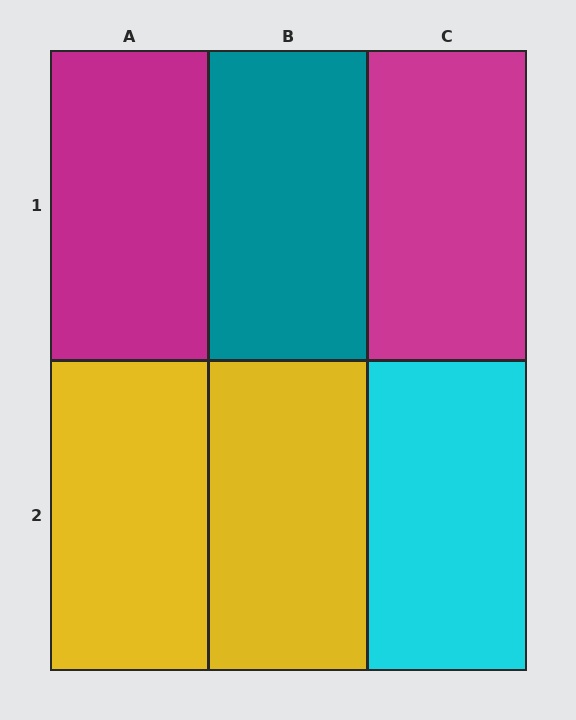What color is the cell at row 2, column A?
Yellow.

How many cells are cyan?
1 cell is cyan.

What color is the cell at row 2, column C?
Cyan.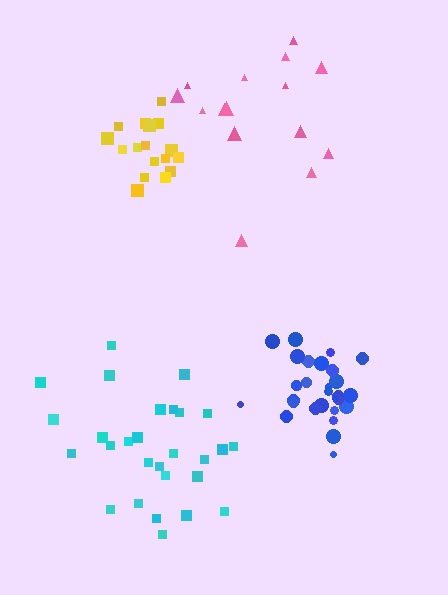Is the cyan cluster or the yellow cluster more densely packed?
Yellow.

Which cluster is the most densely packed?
Blue.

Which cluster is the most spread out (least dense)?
Pink.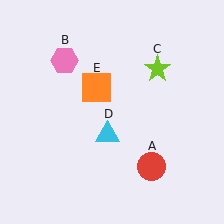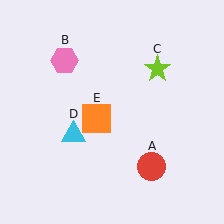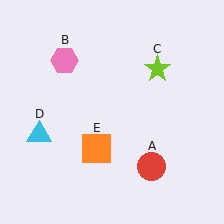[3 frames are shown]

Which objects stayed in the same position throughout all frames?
Red circle (object A) and pink hexagon (object B) and lime star (object C) remained stationary.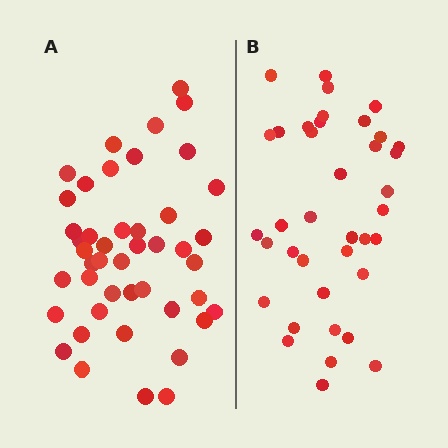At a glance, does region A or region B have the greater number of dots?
Region A (the left region) has more dots.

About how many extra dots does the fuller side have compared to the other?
Region A has roughly 8 or so more dots than region B.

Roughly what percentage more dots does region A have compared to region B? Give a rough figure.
About 20% more.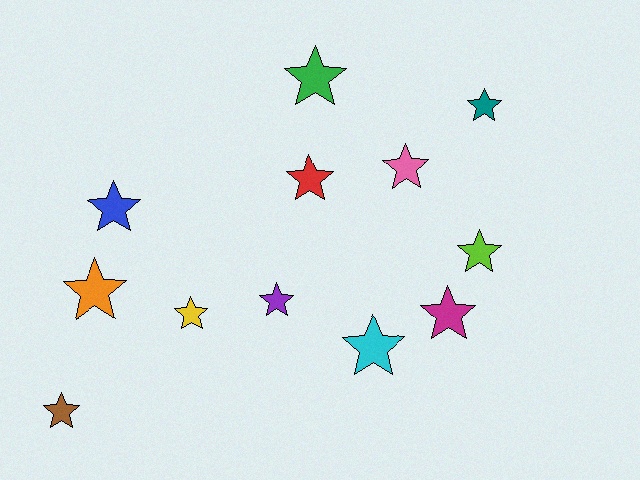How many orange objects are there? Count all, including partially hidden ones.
There is 1 orange object.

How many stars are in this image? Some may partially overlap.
There are 12 stars.